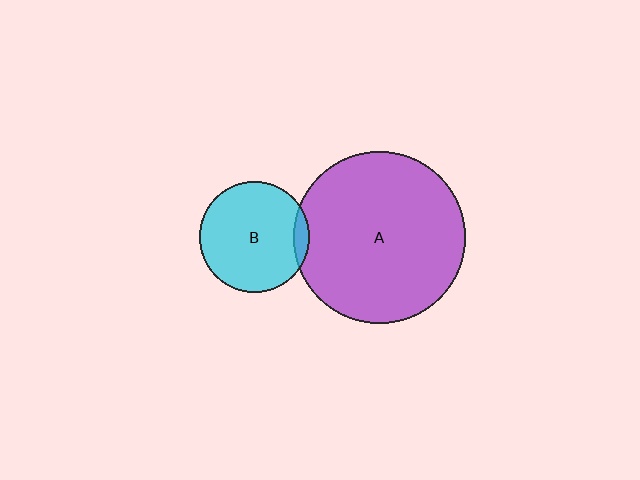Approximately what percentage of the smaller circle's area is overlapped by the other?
Approximately 5%.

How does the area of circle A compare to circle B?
Approximately 2.4 times.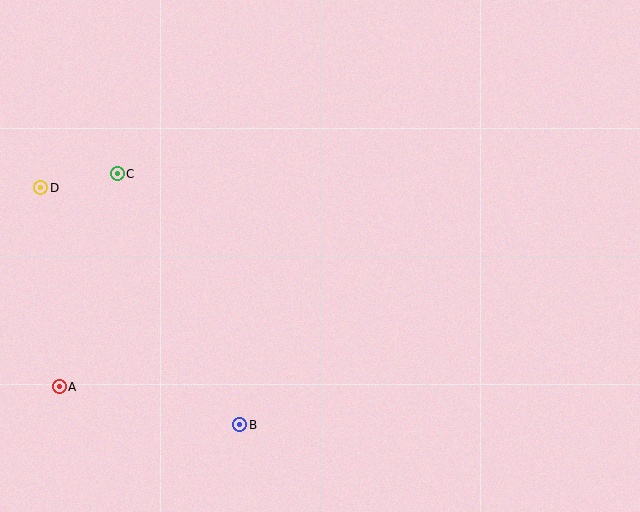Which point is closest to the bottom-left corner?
Point A is closest to the bottom-left corner.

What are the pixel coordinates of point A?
Point A is at (59, 387).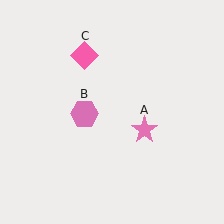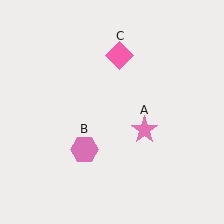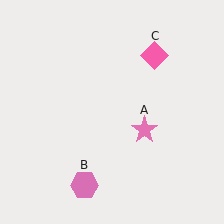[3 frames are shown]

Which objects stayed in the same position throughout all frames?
Pink star (object A) remained stationary.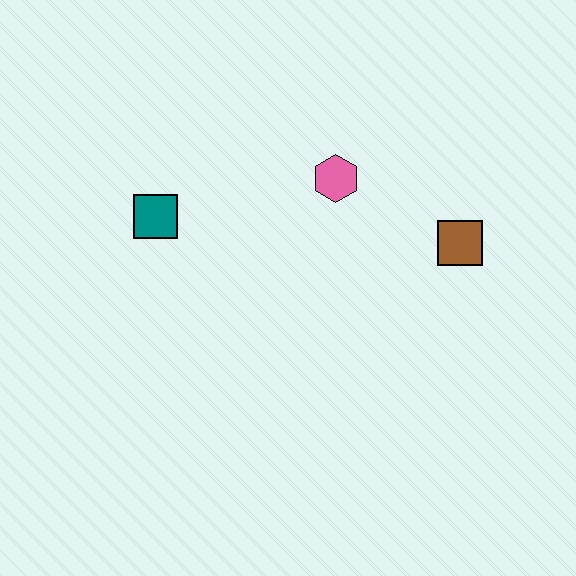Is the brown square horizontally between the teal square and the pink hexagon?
No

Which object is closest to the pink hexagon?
The brown square is closest to the pink hexagon.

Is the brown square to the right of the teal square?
Yes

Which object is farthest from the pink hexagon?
The teal square is farthest from the pink hexagon.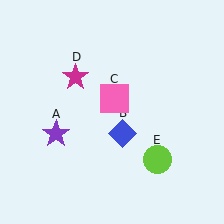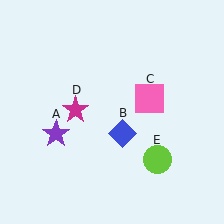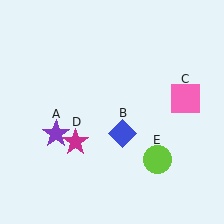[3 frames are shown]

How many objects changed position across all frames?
2 objects changed position: pink square (object C), magenta star (object D).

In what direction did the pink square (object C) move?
The pink square (object C) moved right.